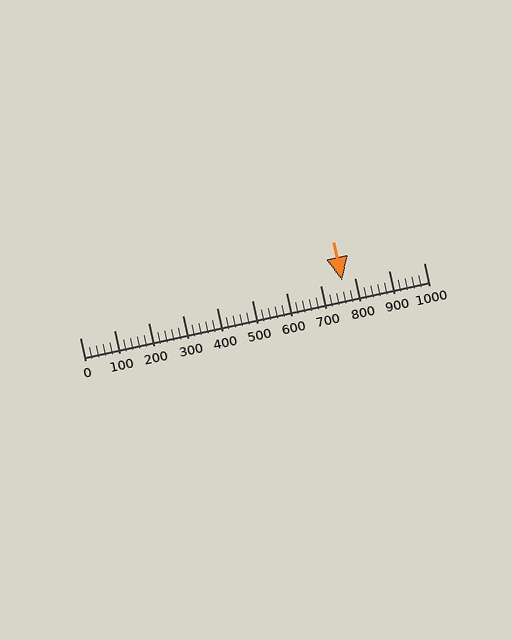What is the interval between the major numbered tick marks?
The major tick marks are spaced 100 units apart.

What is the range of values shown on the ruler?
The ruler shows values from 0 to 1000.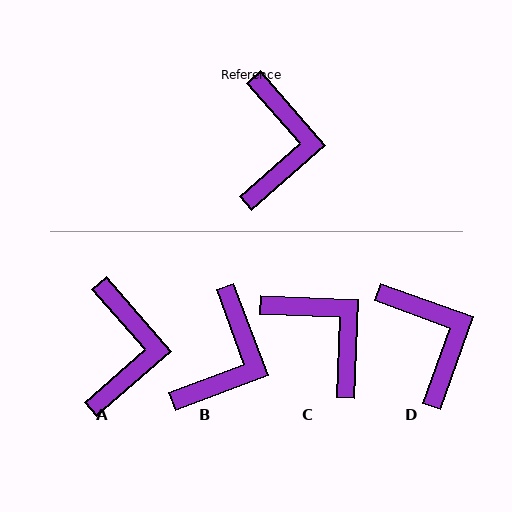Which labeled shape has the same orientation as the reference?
A.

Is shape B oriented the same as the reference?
No, it is off by about 21 degrees.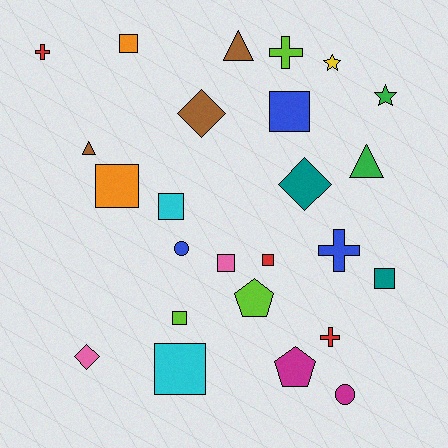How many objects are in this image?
There are 25 objects.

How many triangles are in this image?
There are 3 triangles.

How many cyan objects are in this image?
There are 2 cyan objects.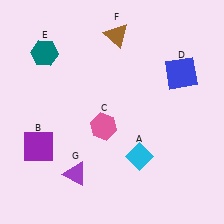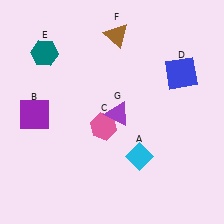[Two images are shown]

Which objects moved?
The objects that moved are: the purple square (B), the purple triangle (G).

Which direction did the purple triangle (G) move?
The purple triangle (G) moved up.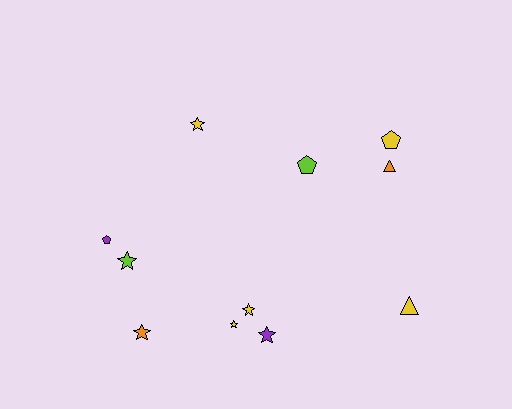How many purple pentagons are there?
There is 1 purple pentagon.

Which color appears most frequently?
Yellow, with 5 objects.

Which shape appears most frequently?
Star, with 6 objects.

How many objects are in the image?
There are 11 objects.